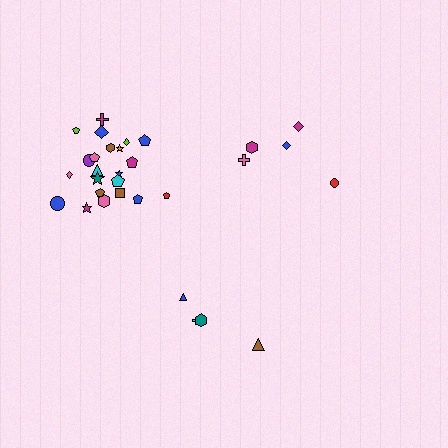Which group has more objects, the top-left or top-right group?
The top-left group.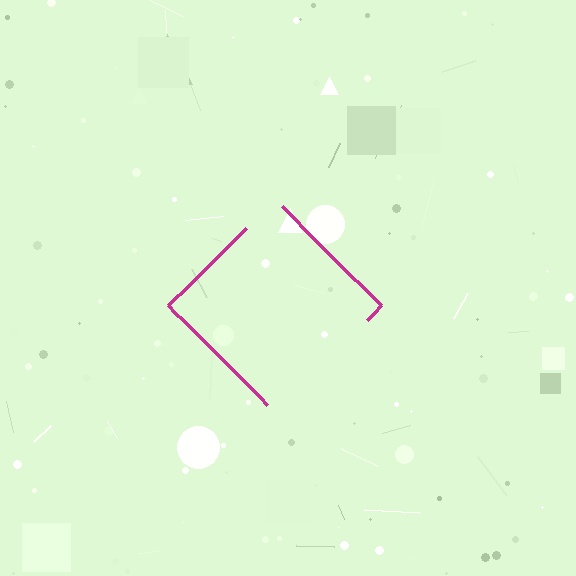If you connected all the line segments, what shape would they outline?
They would outline a diamond.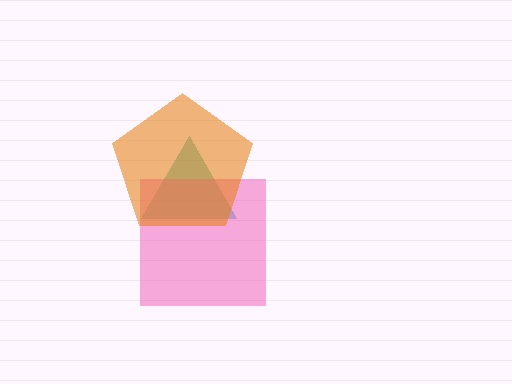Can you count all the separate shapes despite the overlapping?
Yes, there are 3 separate shapes.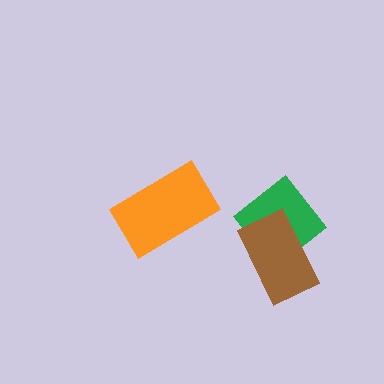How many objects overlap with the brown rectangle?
1 object overlaps with the brown rectangle.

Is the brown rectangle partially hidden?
No, no other shape covers it.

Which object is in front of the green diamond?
The brown rectangle is in front of the green diamond.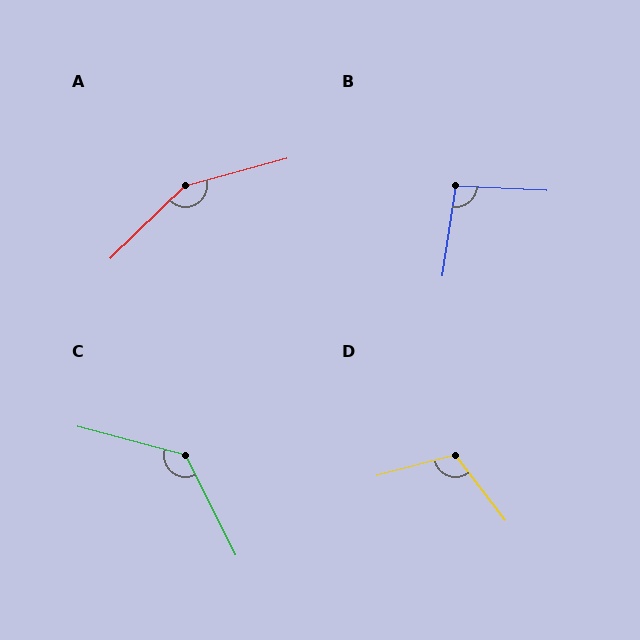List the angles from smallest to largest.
B (95°), D (113°), C (131°), A (151°).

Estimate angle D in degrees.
Approximately 113 degrees.